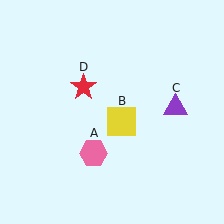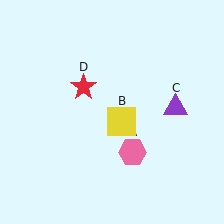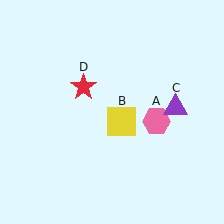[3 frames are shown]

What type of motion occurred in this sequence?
The pink hexagon (object A) rotated counterclockwise around the center of the scene.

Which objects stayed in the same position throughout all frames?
Yellow square (object B) and purple triangle (object C) and red star (object D) remained stationary.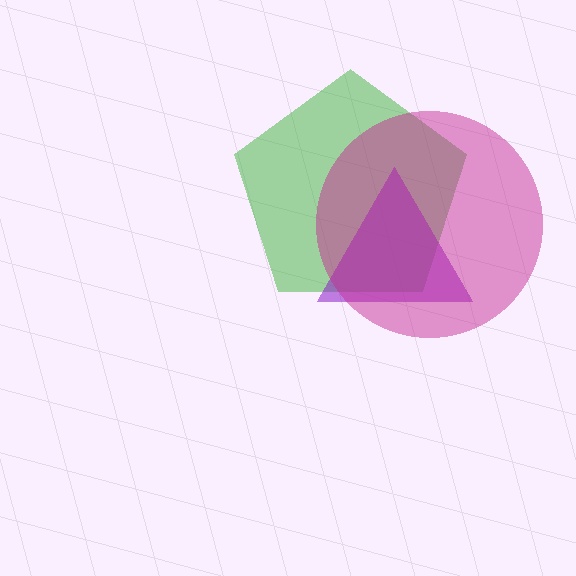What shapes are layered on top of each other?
The layered shapes are: a green pentagon, a purple triangle, a magenta circle.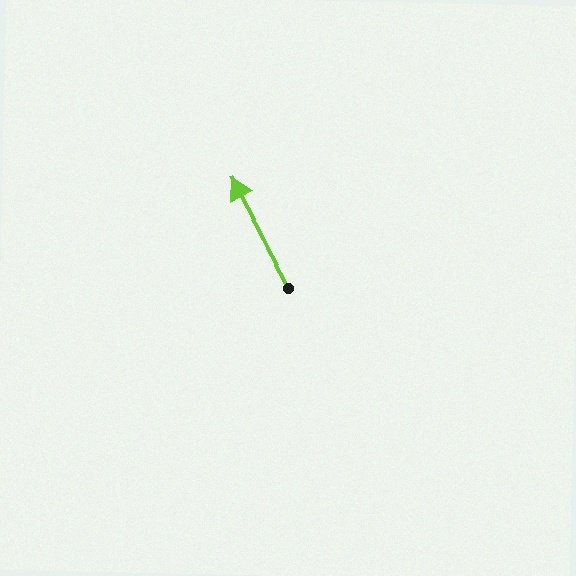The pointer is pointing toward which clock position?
Roughly 11 o'clock.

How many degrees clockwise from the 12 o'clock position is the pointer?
Approximately 332 degrees.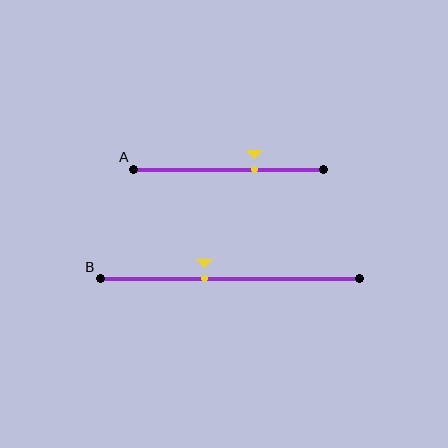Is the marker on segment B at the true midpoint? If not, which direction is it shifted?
No, the marker on segment B is shifted to the left by about 10% of the segment length.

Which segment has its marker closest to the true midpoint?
Segment B has its marker closest to the true midpoint.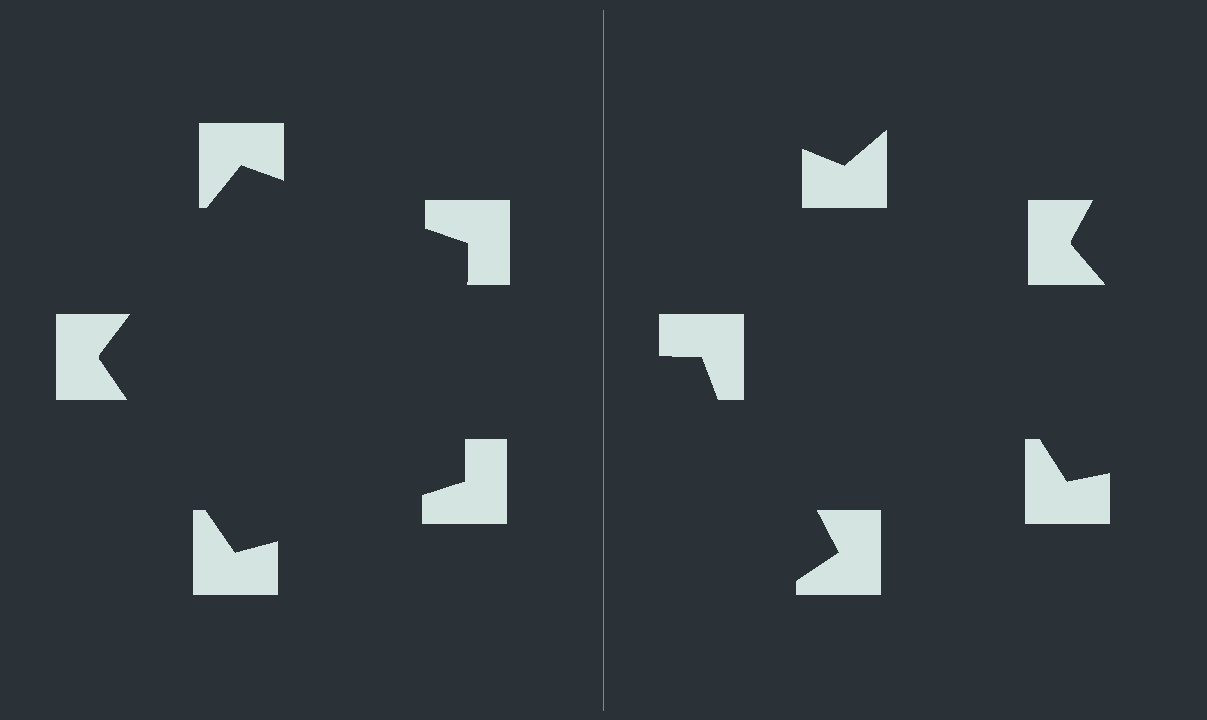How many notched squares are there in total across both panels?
10 — 5 on each side.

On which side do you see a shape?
An illusory pentagon appears on the left side. On the right side the wedge cuts are rotated, so no coherent shape forms.